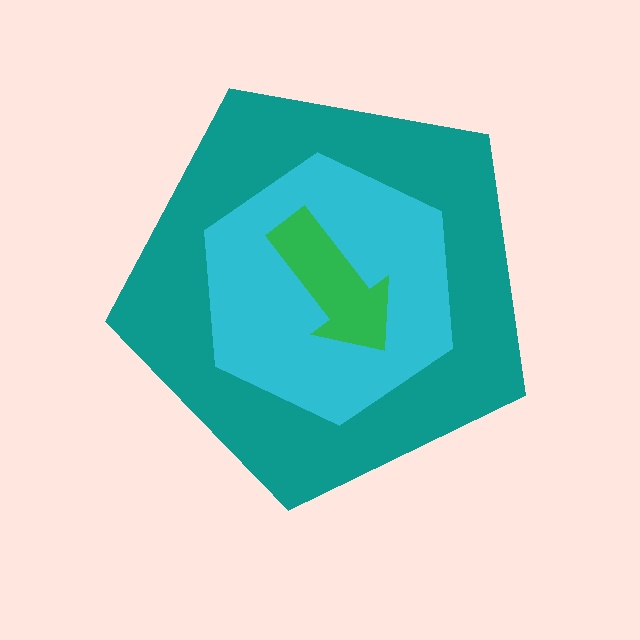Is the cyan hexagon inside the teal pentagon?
Yes.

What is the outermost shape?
The teal pentagon.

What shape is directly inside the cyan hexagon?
The green arrow.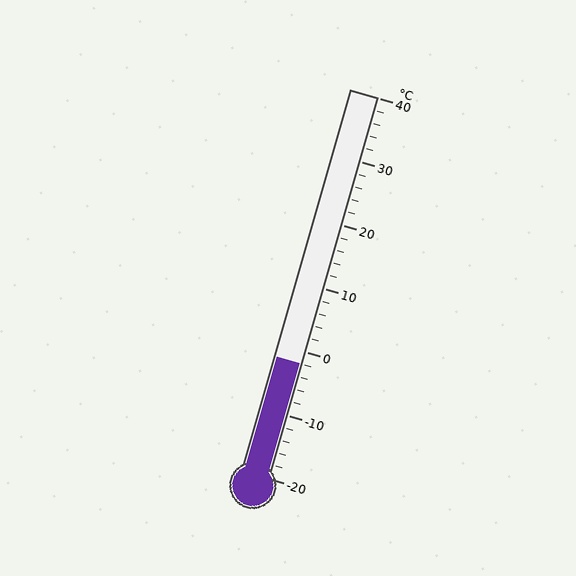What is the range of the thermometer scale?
The thermometer scale ranges from -20°C to 40°C.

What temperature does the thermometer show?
The thermometer shows approximately -2°C.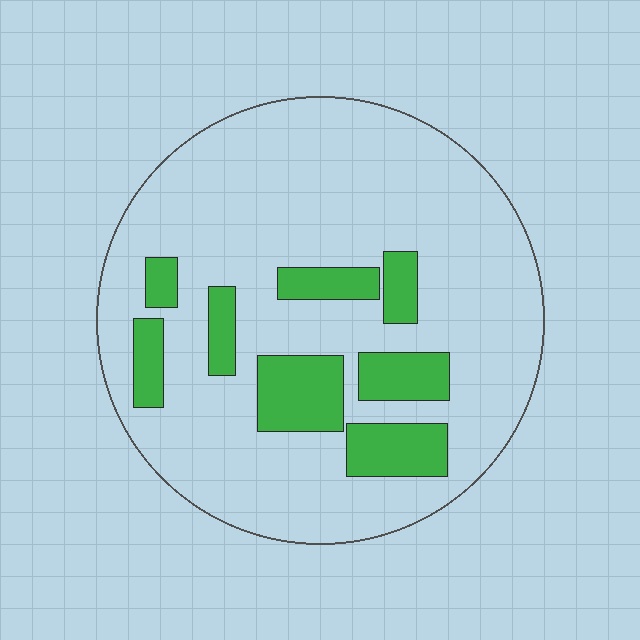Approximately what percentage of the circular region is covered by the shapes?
Approximately 20%.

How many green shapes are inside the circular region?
8.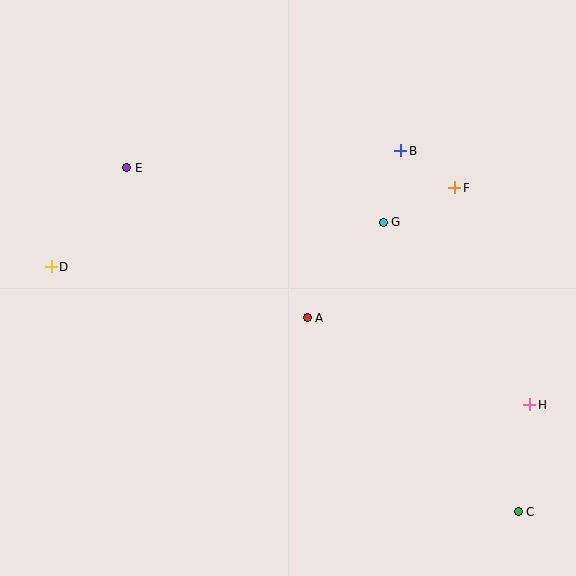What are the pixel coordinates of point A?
Point A is at (307, 318).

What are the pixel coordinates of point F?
Point F is at (455, 188).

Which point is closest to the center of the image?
Point A at (307, 318) is closest to the center.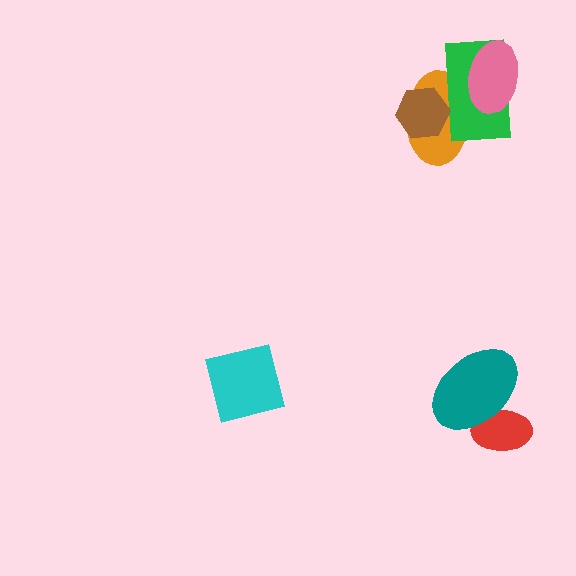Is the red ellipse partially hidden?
Yes, it is partially covered by another shape.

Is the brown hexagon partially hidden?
No, no other shape covers it.